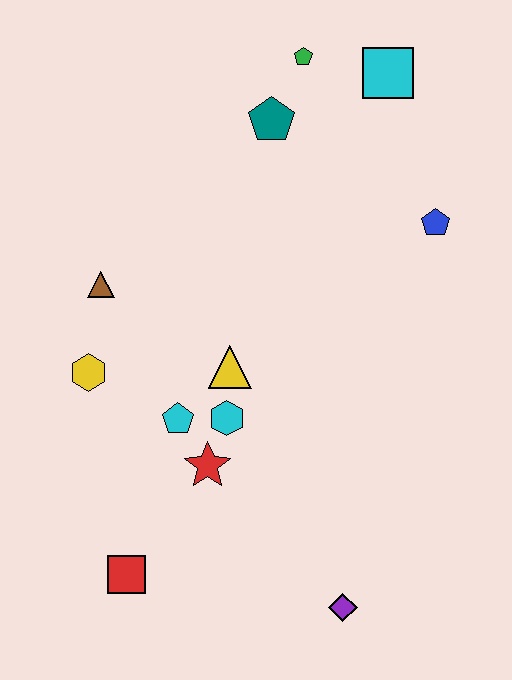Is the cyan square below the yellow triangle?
No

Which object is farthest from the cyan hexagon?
The cyan square is farthest from the cyan hexagon.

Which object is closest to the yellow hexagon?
The brown triangle is closest to the yellow hexagon.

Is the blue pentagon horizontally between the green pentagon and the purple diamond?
No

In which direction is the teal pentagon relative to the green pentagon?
The teal pentagon is below the green pentagon.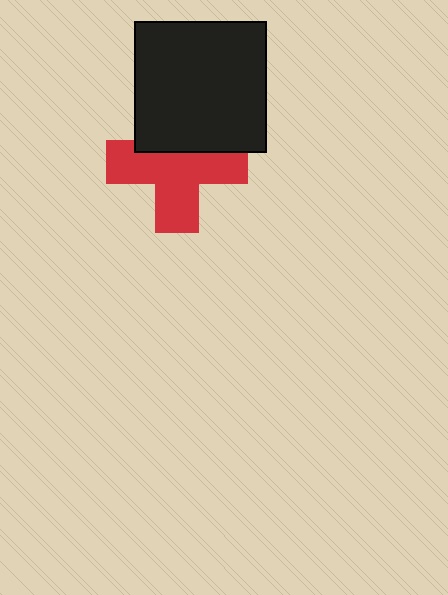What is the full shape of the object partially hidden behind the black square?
The partially hidden object is a red cross.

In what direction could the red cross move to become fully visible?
The red cross could move down. That would shift it out from behind the black square entirely.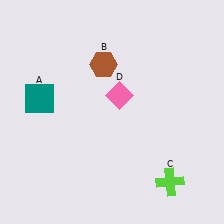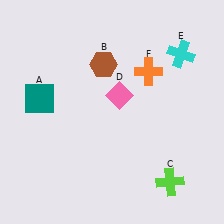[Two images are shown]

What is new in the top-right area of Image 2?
A cyan cross (E) was added in the top-right area of Image 2.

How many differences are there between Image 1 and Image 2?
There are 2 differences between the two images.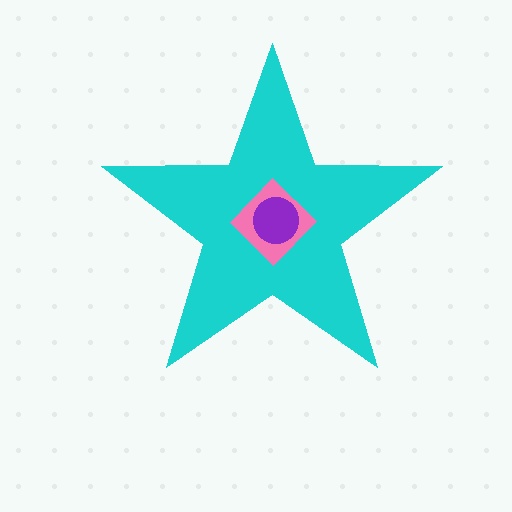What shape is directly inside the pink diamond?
The purple circle.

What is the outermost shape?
The cyan star.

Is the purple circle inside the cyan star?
Yes.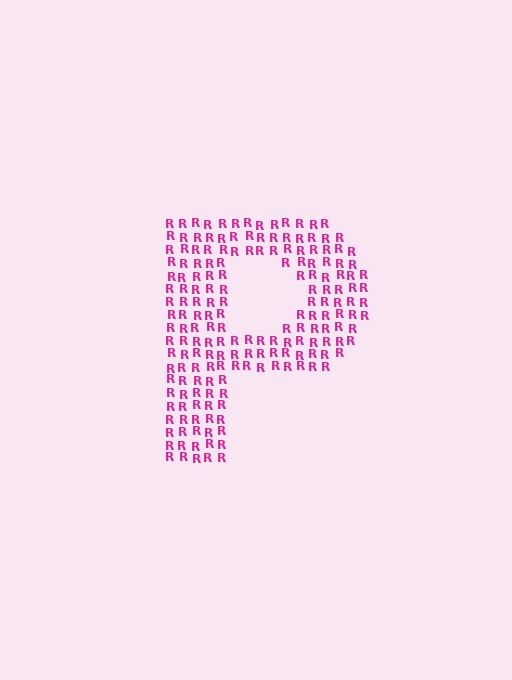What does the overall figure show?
The overall figure shows the letter P.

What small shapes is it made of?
It is made of small letter R's.